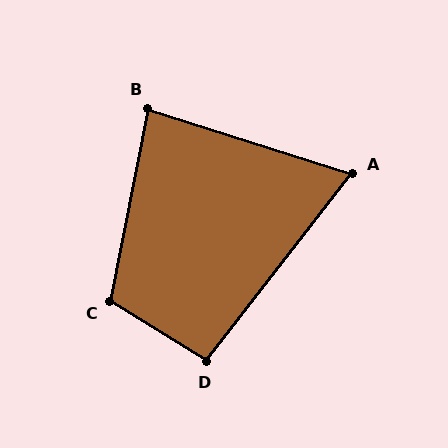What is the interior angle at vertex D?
Approximately 96 degrees (obtuse).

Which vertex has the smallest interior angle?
A, at approximately 70 degrees.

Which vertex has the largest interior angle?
C, at approximately 110 degrees.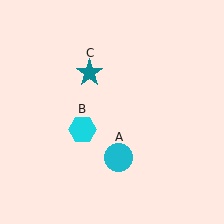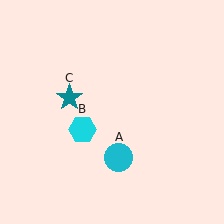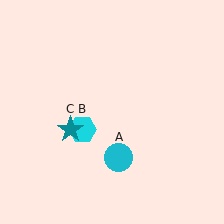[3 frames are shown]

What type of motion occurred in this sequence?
The teal star (object C) rotated counterclockwise around the center of the scene.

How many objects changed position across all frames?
1 object changed position: teal star (object C).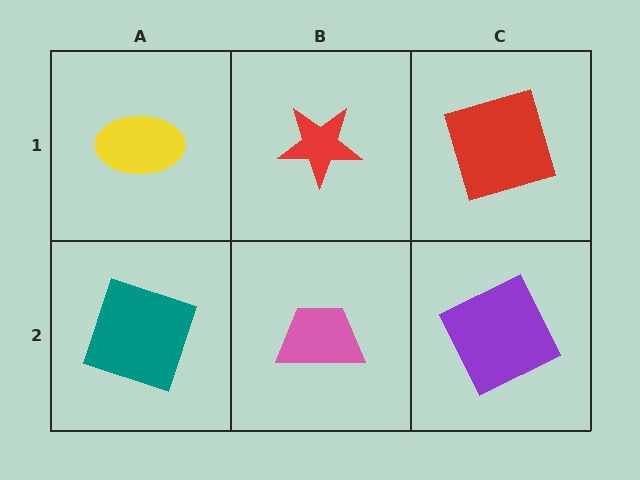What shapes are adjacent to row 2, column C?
A red square (row 1, column C), a pink trapezoid (row 2, column B).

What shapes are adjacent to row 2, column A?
A yellow ellipse (row 1, column A), a pink trapezoid (row 2, column B).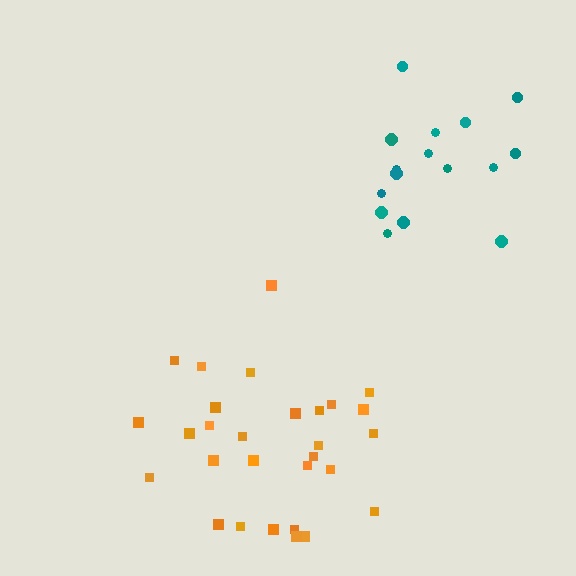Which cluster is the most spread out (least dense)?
Teal.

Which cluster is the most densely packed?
Orange.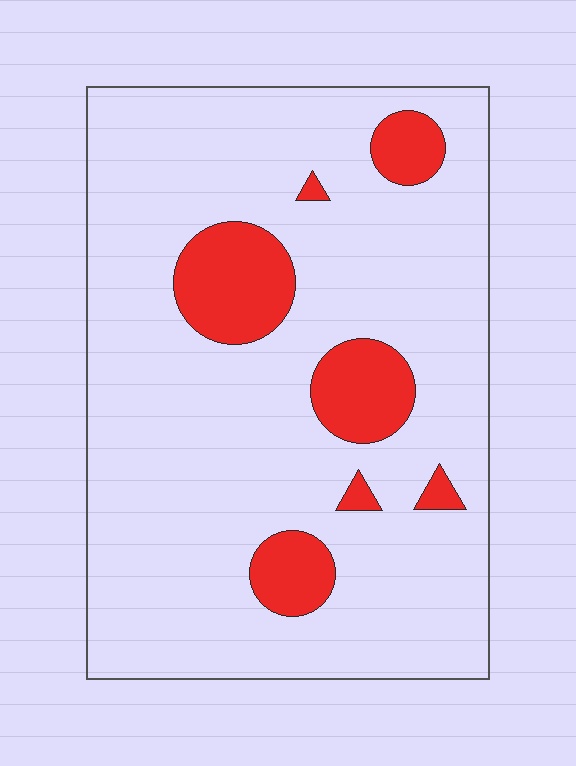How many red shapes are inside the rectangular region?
7.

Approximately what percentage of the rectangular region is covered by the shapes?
Approximately 15%.